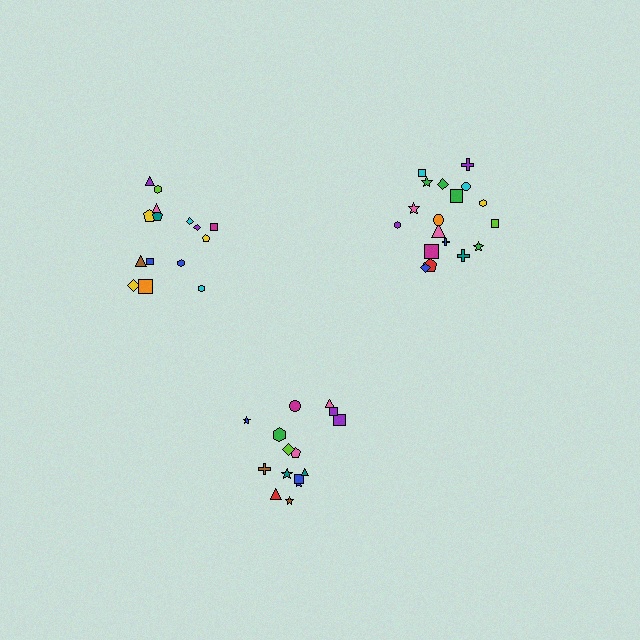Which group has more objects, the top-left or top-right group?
The top-right group.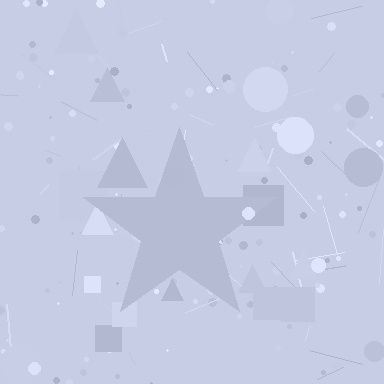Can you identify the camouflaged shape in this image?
The camouflaged shape is a star.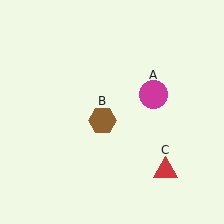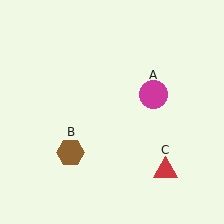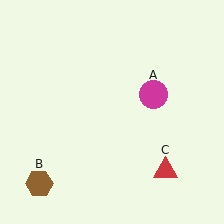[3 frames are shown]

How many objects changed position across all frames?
1 object changed position: brown hexagon (object B).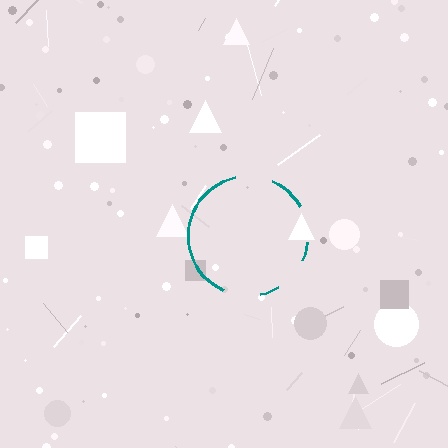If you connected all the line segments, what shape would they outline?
They would outline a circle.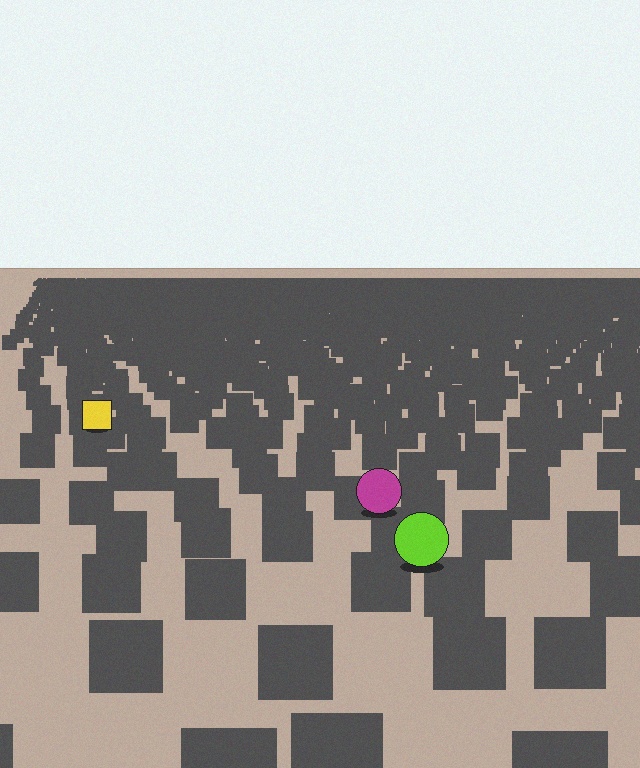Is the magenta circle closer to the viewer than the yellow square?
Yes. The magenta circle is closer — you can tell from the texture gradient: the ground texture is coarser near it.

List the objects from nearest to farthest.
From nearest to farthest: the lime circle, the magenta circle, the yellow square.